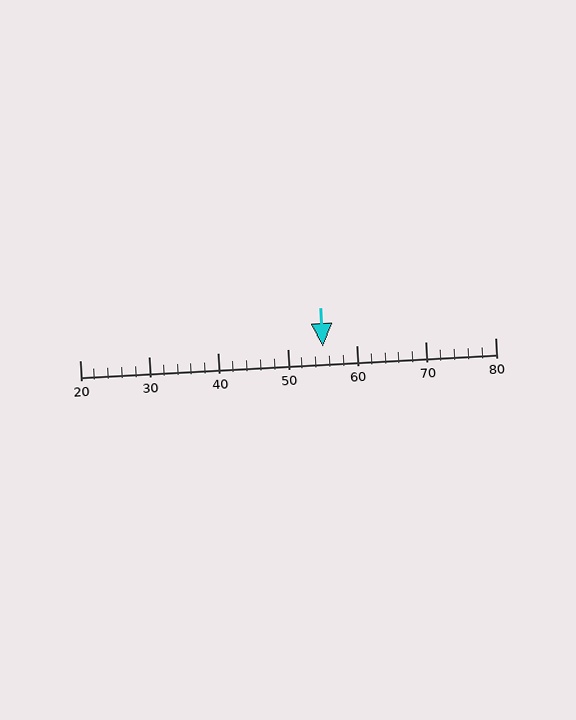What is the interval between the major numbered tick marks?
The major tick marks are spaced 10 units apart.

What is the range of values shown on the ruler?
The ruler shows values from 20 to 80.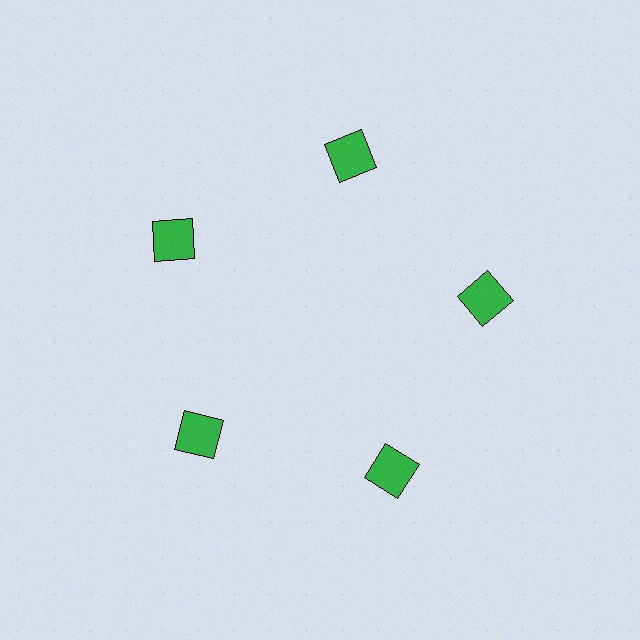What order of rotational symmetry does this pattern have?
This pattern has 5-fold rotational symmetry.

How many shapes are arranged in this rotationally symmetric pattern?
There are 5 shapes, arranged in 5 groups of 1.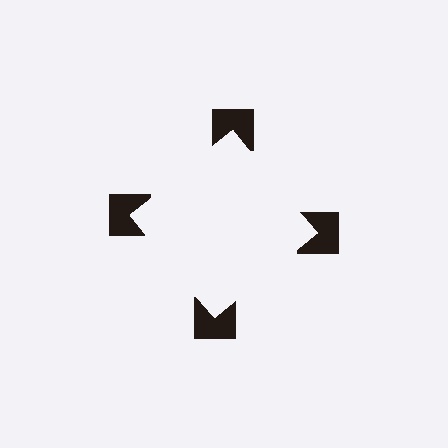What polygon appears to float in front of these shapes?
An illusory square — its edges are inferred from the aligned wedge cuts in the notched squares, not physically drawn.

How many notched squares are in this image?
There are 4 — one at each vertex of the illusory square.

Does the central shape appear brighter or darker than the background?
It typically appears slightly brighter than the background, even though no actual brightness change is drawn.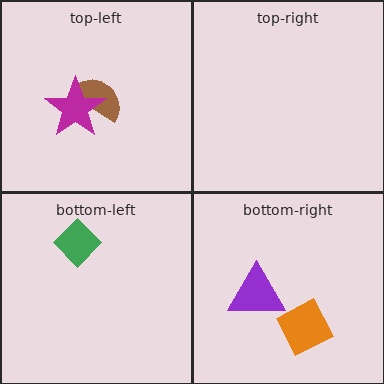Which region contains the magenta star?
The top-left region.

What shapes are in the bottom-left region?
The green diamond.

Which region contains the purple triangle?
The bottom-right region.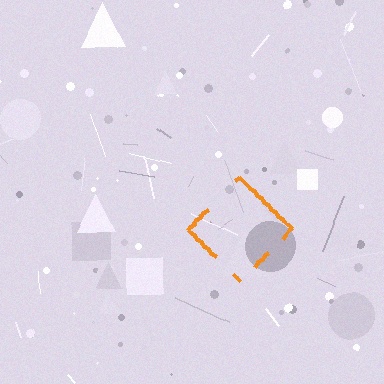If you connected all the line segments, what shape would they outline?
They would outline a diamond.